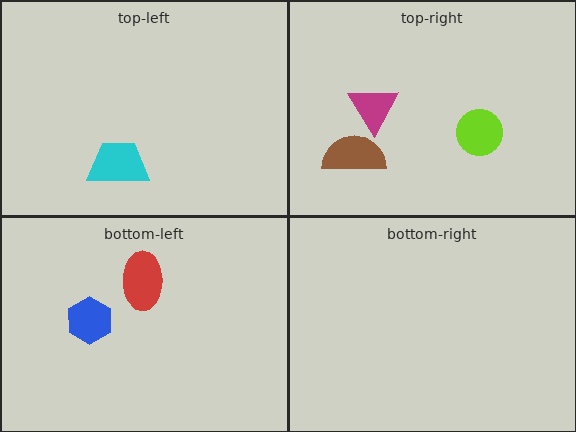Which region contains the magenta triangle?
The top-right region.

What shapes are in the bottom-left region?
The red ellipse, the blue hexagon.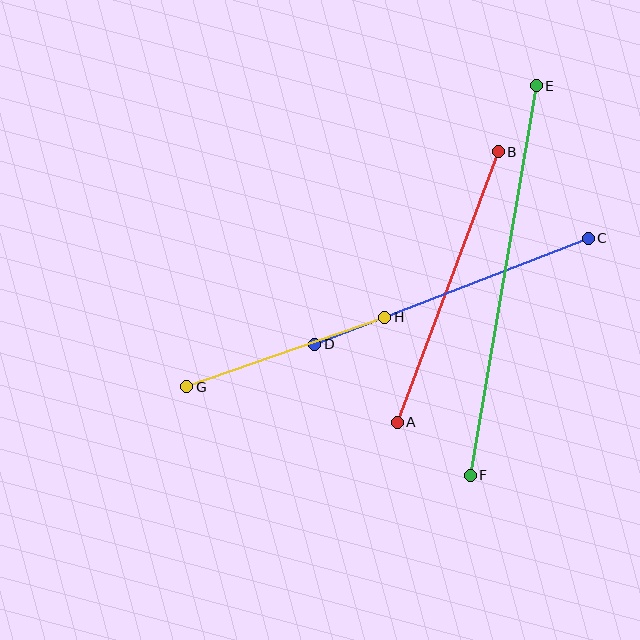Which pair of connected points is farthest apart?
Points E and F are farthest apart.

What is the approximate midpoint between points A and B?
The midpoint is at approximately (448, 287) pixels.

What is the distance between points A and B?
The distance is approximately 289 pixels.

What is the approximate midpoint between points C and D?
The midpoint is at approximately (452, 291) pixels.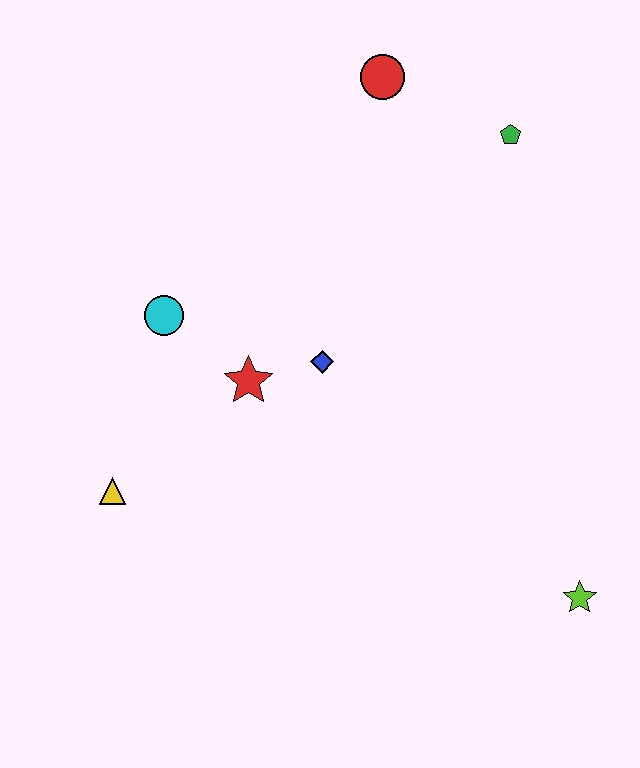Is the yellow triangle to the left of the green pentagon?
Yes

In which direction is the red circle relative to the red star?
The red circle is above the red star.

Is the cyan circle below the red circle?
Yes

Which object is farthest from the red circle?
The lime star is farthest from the red circle.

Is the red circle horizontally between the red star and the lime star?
Yes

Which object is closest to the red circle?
The green pentagon is closest to the red circle.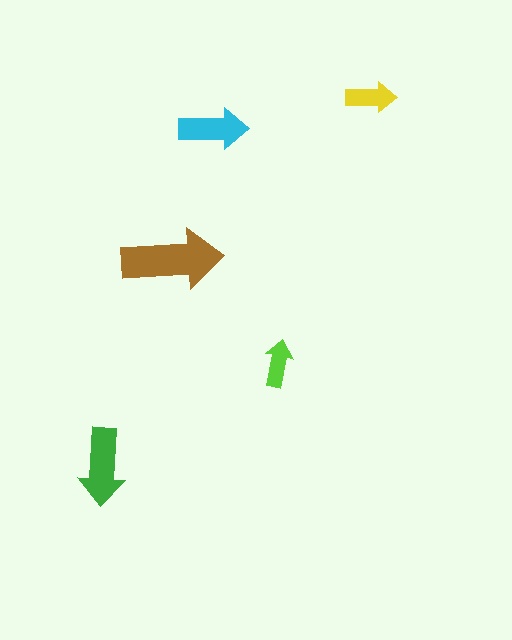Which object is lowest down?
The green arrow is bottommost.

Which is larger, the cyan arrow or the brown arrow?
The brown one.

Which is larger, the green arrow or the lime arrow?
The green one.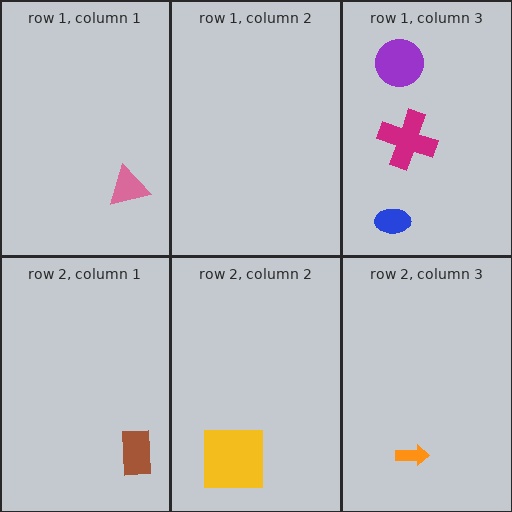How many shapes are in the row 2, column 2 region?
1.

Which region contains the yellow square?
The row 2, column 2 region.